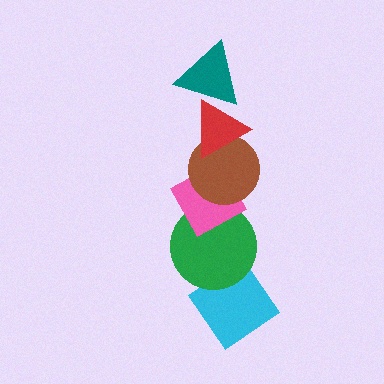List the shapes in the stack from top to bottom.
From top to bottom: the teal triangle, the red triangle, the brown circle, the pink diamond, the green circle, the cyan diamond.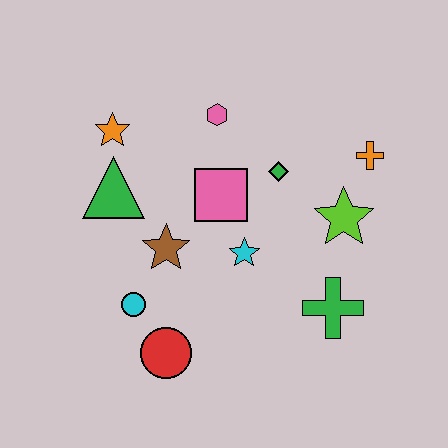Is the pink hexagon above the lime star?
Yes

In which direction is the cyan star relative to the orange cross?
The cyan star is to the left of the orange cross.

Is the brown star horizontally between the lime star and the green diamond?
No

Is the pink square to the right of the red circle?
Yes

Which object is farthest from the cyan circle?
The orange cross is farthest from the cyan circle.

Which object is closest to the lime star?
The orange cross is closest to the lime star.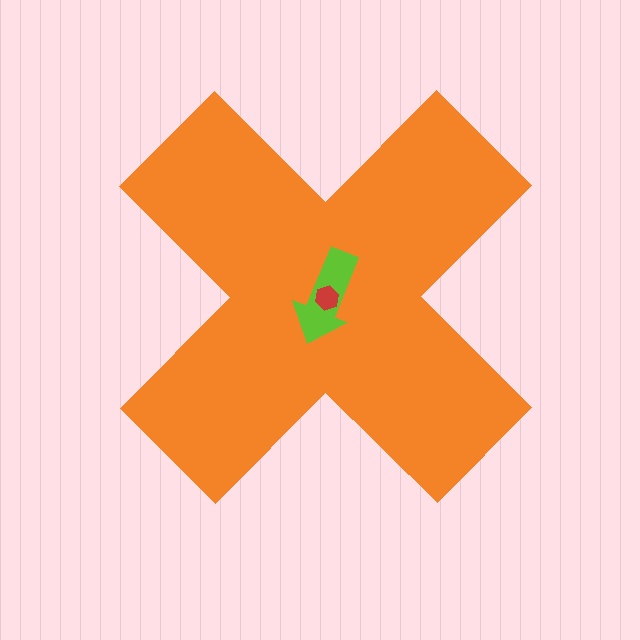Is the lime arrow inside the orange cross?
Yes.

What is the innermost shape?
The red hexagon.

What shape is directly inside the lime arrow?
The red hexagon.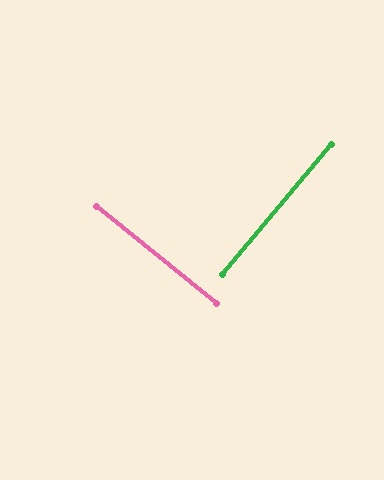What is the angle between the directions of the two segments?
Approximately 89 degrees.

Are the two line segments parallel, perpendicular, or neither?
Perpendicular — they meet at approximately 89°.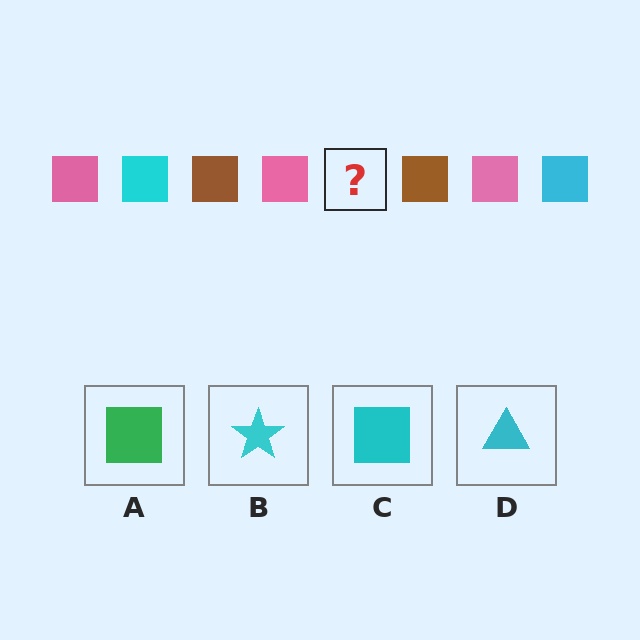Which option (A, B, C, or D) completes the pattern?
C.